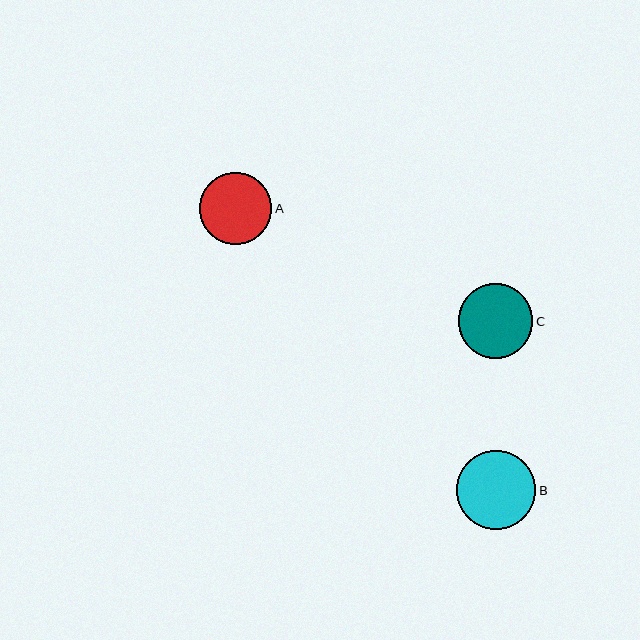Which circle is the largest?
Circle B is the largest with a size of approximately 79 pixels.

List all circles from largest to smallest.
From largest to smallest: B, C, A.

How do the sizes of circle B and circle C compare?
Circle B and circle C are approximately the same size.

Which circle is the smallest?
Circle A is the smallest with a size of approximately 72 pixels.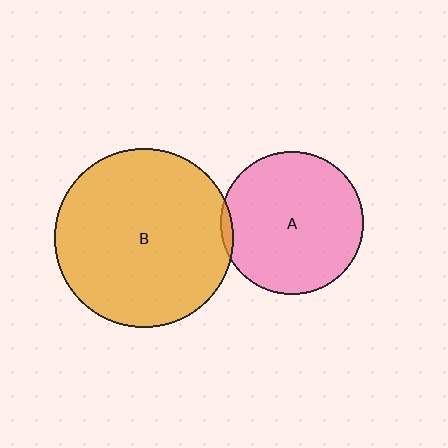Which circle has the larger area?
Circle B (orange).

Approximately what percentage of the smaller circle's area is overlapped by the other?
Approximately 5%.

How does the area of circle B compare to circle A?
Approximately 1.6 times.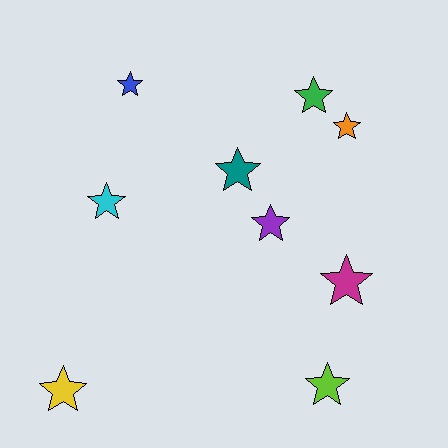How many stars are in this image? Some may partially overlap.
There are 9 stars.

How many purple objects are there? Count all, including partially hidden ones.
There is 1 purple object.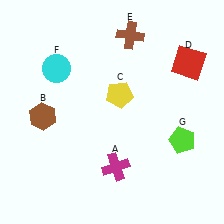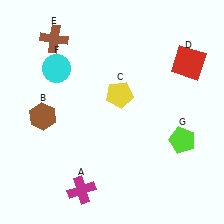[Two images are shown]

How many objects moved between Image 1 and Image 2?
2 objects moved between the two images.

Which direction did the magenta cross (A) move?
The magenta cross (A) moved left.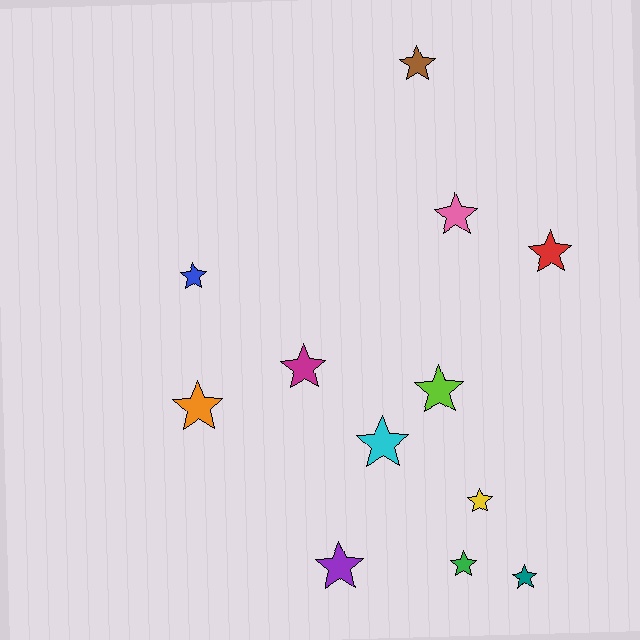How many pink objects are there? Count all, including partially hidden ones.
There is 1 pink object.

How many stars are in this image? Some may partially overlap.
There are 12 stars.